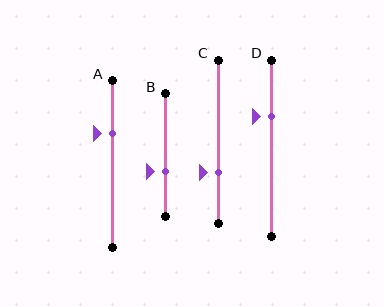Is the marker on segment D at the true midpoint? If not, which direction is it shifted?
No, the marker on segment D is shifted upward by about 18% of the segment length.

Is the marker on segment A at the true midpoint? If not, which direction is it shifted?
No, the marker on segment A is shifted upward by about 18% of the segment length.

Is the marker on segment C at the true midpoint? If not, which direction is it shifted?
No, the marker on segment C is shifted downward by about 19% of the segment length.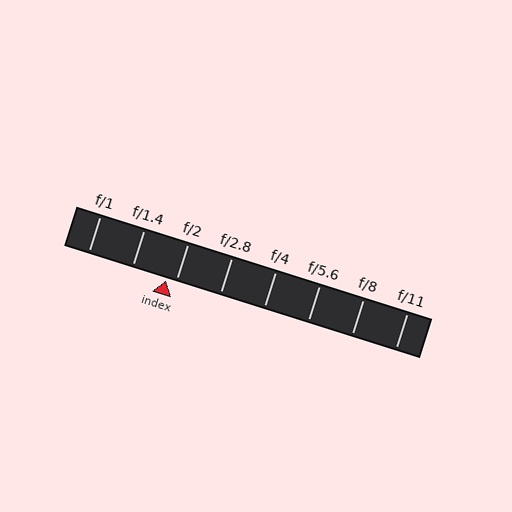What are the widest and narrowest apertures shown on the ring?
The widest aperture shown is f/1 and the narrowest is f/11.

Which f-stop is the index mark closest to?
The index mark is closest to f/2.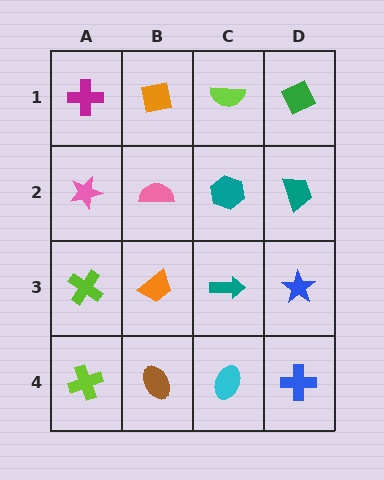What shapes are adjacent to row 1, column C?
A teal hexagon (row 2, column C), an orange square (row 1, column B), a green diamond (row 1, column D).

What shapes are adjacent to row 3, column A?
A pink star (row 2, column A), a lime cross (row 4, column A), an orange trapezoid (row 3, column B).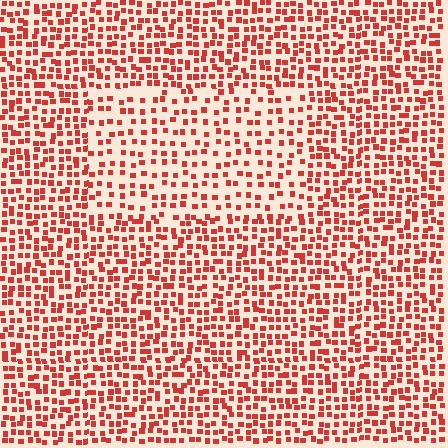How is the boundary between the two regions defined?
The boundary is defined by a change in element density (approximately 1.7x ratio). All elements are the same color, size, and shape.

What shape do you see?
I see a rectangle.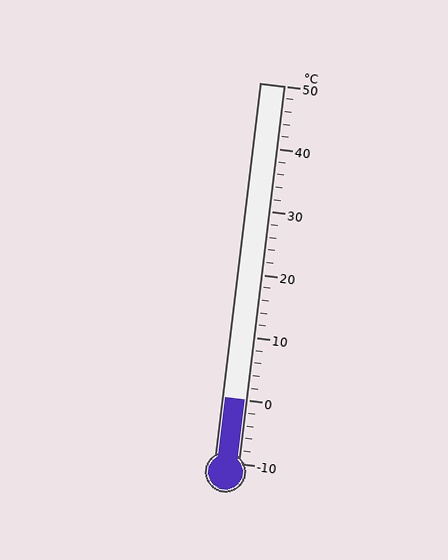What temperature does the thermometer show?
The thermometer shows approximately 0°C.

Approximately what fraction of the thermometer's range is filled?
The thermometer is filled to approximately 15% of its range.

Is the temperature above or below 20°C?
The temperature is below 20°C.